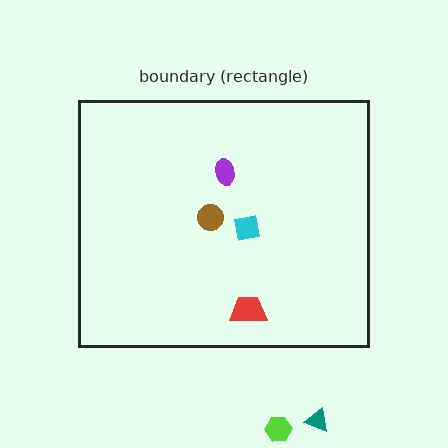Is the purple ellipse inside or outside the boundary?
Inside.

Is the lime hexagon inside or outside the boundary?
Outside.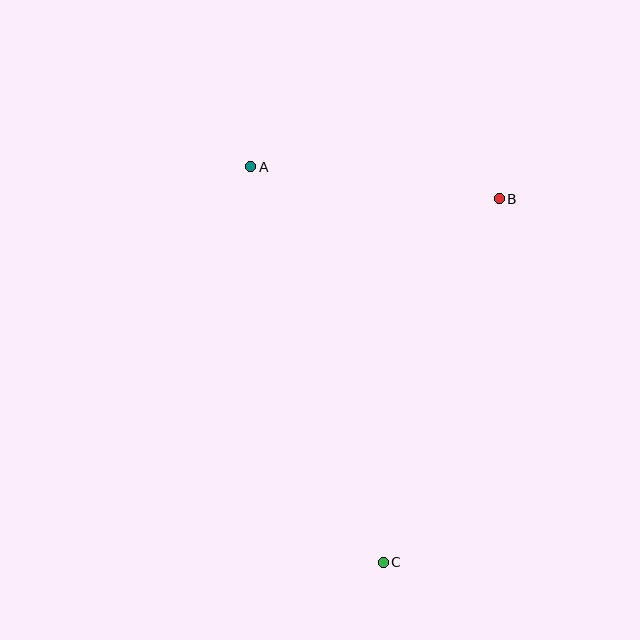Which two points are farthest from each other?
Points A and C are farthest from each other.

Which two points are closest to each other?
Points A and B are closest to each other.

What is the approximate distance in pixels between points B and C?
The distance between B and C is approximately 382 pixels.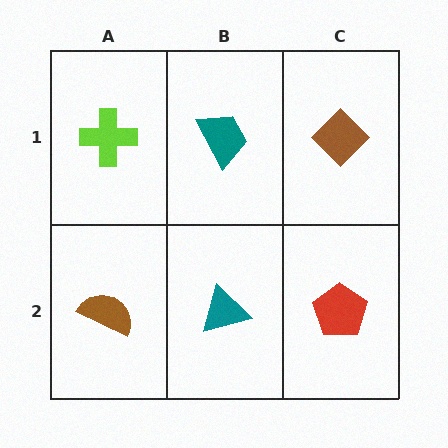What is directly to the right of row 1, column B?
A brown diamond.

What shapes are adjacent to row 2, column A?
A lime cross (row 1, column A), a teal triangle (row 2, column B).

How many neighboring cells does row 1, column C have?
2.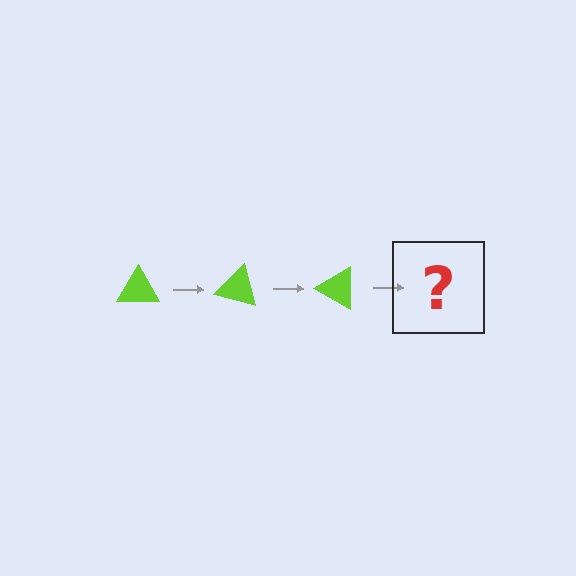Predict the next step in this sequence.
The next step is a lime triangle rotated 45 degrees.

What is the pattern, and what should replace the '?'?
The pattern is that the triangle rotates 15 degrees each step. The '?' should be a lime triangle rotated 45 degrees.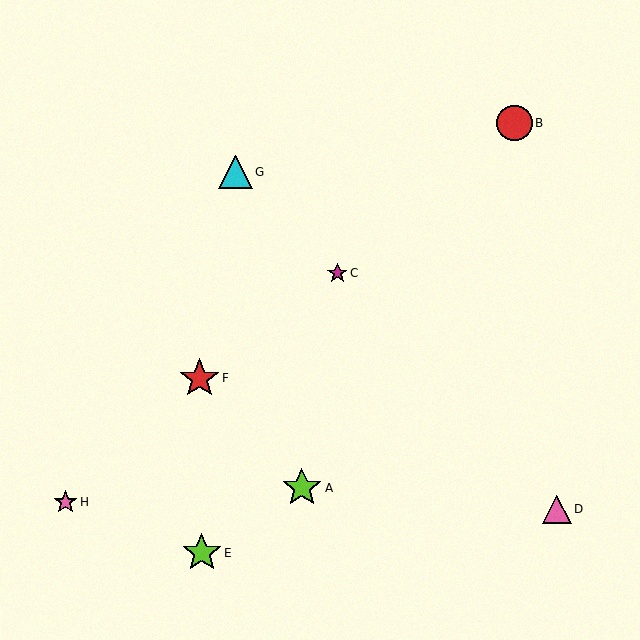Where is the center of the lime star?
The center of the lime star is at (302, 488).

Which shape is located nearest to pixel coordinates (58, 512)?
The pink star (labeled H) at (65, 502) is nearest to that location.